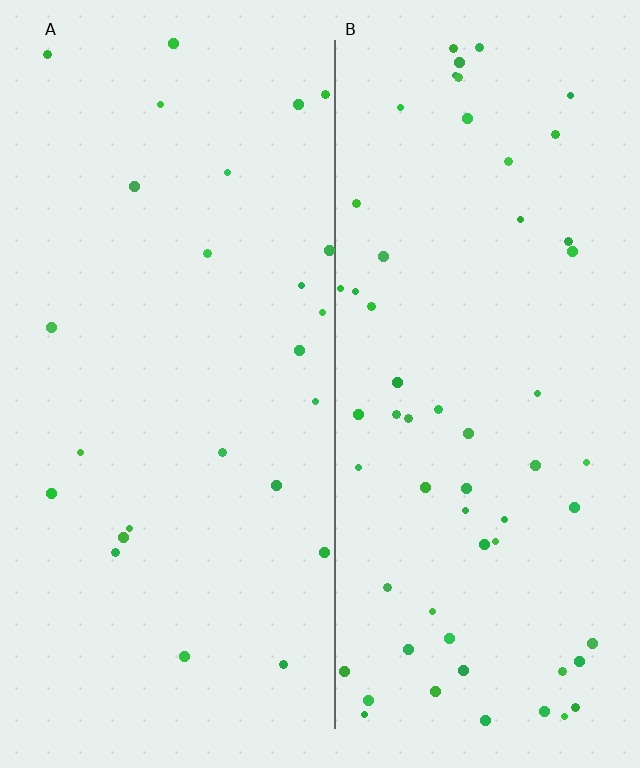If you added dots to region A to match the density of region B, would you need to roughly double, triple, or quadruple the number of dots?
Approximately double.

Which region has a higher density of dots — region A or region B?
B (the right).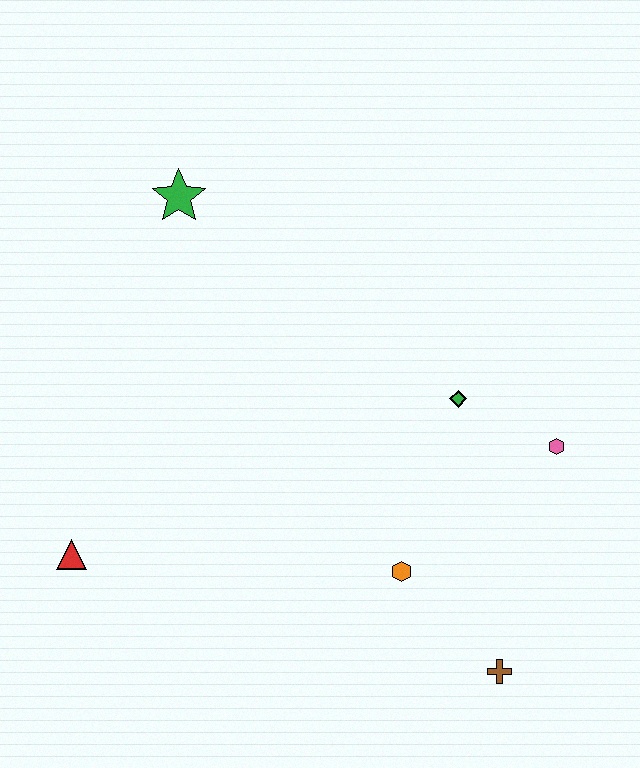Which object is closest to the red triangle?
The orange hexagon is closest to the red triangle.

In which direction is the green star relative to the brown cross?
The green star is above the brown cross.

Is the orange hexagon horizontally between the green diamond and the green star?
Yes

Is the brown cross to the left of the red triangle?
No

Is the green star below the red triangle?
No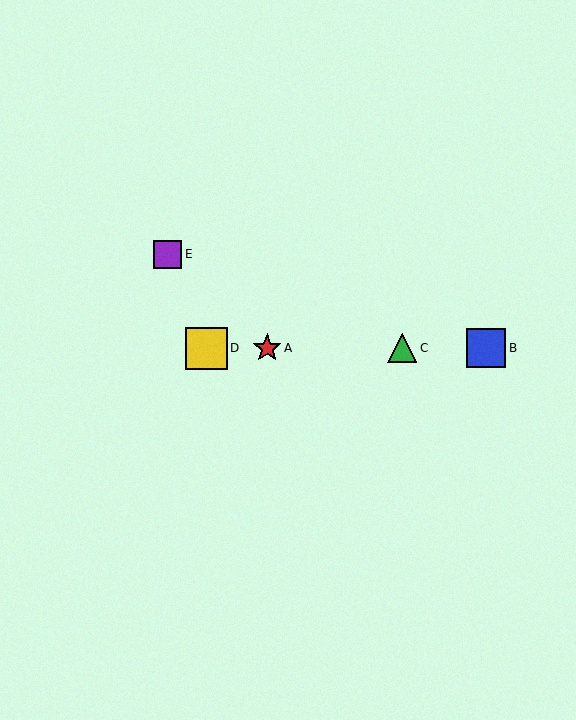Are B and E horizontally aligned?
No, B is at y≈348 and E is at y≈254.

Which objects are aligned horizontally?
Objects A, B, C, D are aligned horizontally.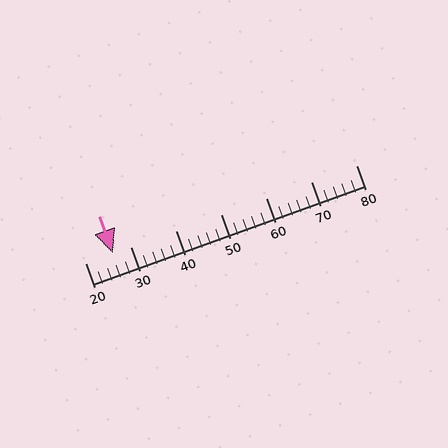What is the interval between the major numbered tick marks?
The major tick marks are spaced 10 units apart.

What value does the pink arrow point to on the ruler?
The pink arrow points to approximately 26.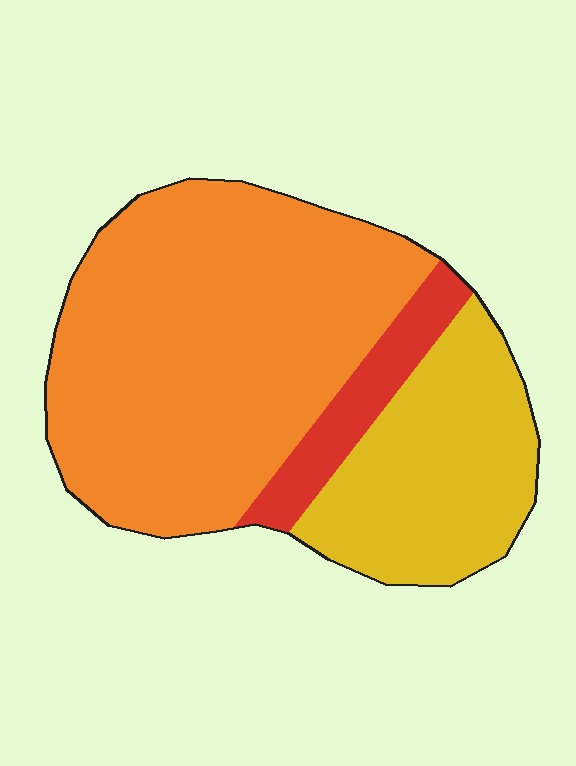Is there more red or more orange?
Orange.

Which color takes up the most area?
Orange, at roughly 60%.